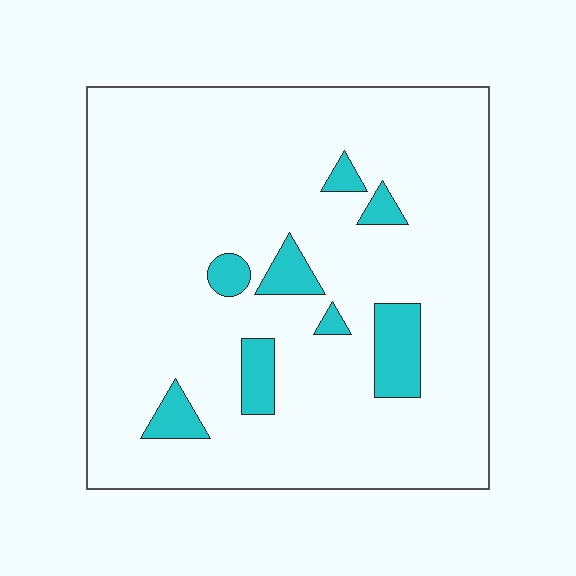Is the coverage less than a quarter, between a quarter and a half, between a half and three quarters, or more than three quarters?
Less than a quarter.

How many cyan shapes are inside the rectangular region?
8.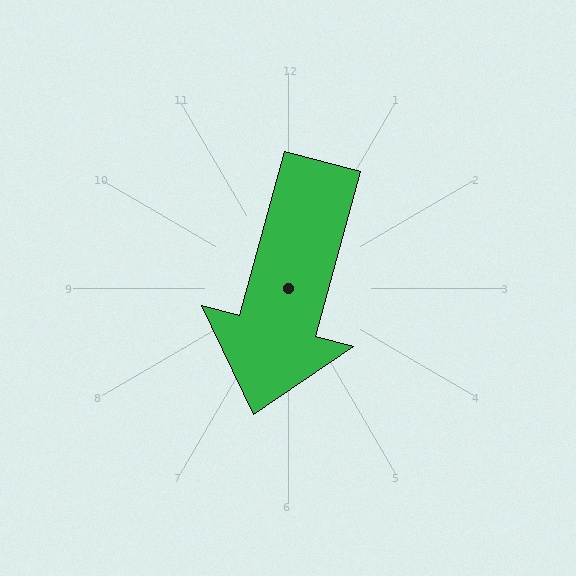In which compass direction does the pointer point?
South.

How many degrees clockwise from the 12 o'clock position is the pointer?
Approximately 195 degrees.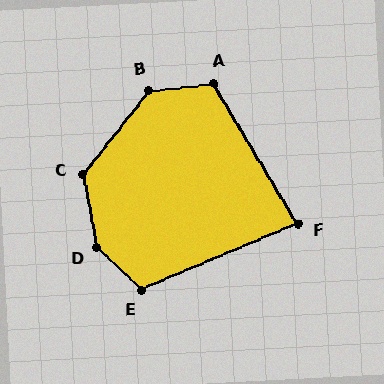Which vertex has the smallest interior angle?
F, at approximately 82 degrees.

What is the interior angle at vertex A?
Approximately 115 degrees (obtuse).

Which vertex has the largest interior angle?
D, at approximately 144 degrees.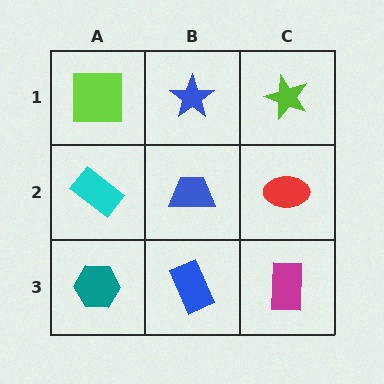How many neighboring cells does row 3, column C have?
2.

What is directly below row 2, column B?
A blue rectangle.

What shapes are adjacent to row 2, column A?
A lime square (row 1, column A), a teal hexagon (row 3, column A), a blue trapezoid (row 2, column B).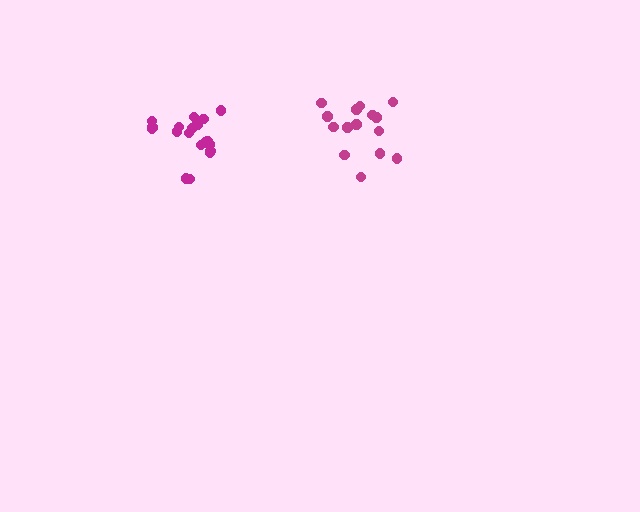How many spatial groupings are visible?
There are 2 spatial groupings.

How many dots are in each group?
Group 1: 19 dots, Group 2: 15 dots (34 total).